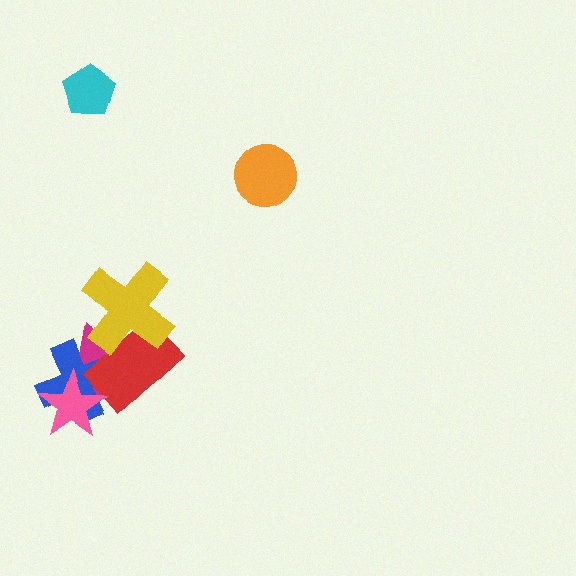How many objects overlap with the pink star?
2 objects overlap with the pink star.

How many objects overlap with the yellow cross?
2 objects overlap with the yellow cross.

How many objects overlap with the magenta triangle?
4 objects overlap with the magenta triangle.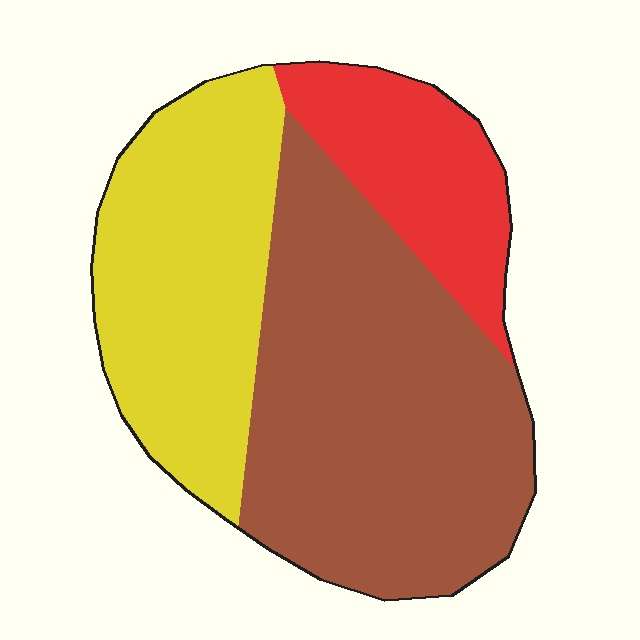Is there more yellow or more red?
Yellow.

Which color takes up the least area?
Red, at roughly 20%.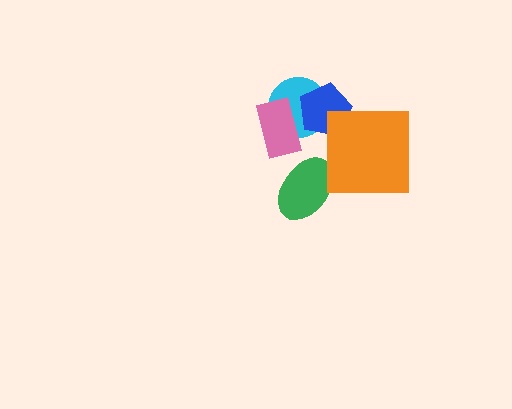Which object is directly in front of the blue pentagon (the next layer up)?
The orange square is directly in front of the blue pentagon.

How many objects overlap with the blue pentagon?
3 objects overlap with the blue pentagon.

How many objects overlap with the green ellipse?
0 objects overlap with the green ellipse.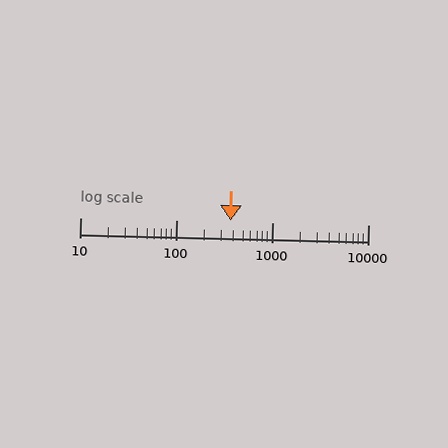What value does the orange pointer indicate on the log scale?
The pointer indicates approximately 370.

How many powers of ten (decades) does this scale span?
The scale spans 3 decades, from 10 to 10000.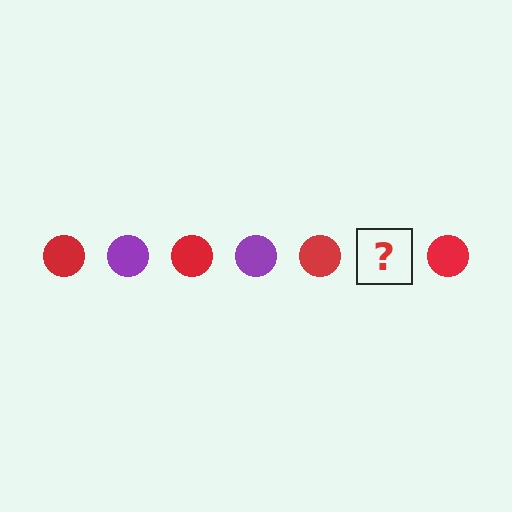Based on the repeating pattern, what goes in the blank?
The blank should be a purple circle.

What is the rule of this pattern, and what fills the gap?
The rule is that the pattern cycles through red, purple circles. The gap should be filled with a purple circle.